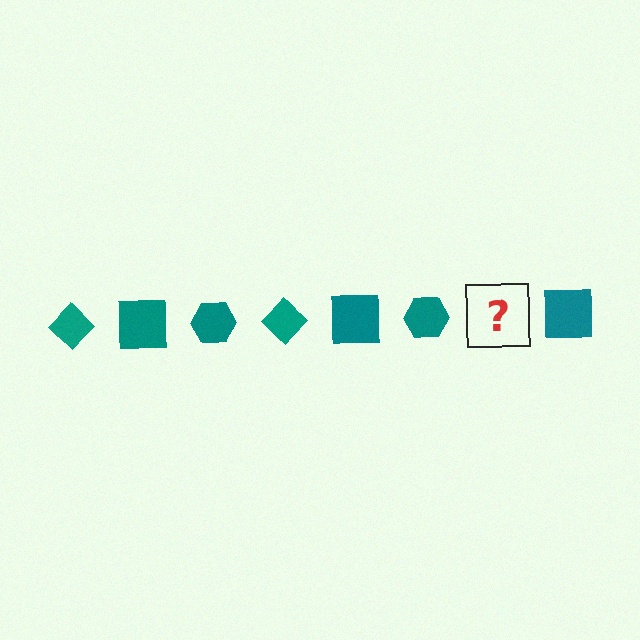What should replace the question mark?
The question mark should be replaced with a teal diamond.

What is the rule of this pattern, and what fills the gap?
The rule is that the pattern cycles through diamond, square, hexagon shapes in teal. The gap should be filled with a teal diamond.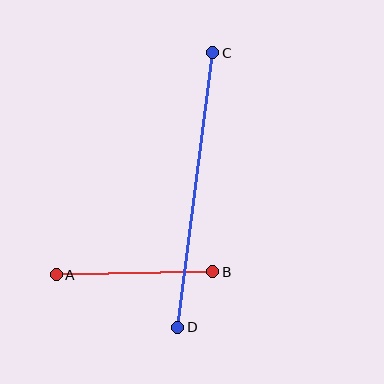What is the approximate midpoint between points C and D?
The midpoint is at approximately (195, 190) pixels.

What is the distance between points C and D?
The distance is approximately 277 pixels.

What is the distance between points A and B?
The distance is approximately 157 pixels.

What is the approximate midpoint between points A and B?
The midpoint is at approximately (134, 273) pixels.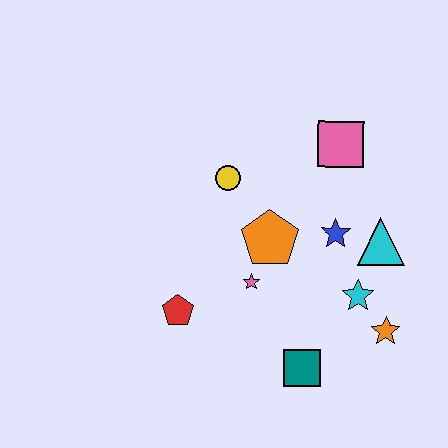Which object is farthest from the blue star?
The red pentagon is farthest from the blue star.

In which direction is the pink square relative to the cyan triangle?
The pink square is above the cyan triangle.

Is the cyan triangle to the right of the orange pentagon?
Yes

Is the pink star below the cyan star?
No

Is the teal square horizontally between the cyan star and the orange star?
No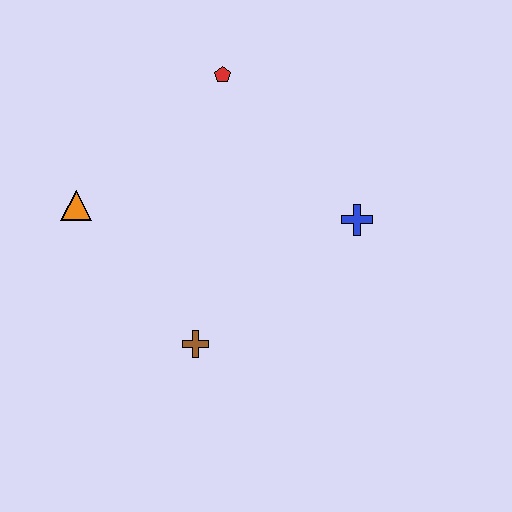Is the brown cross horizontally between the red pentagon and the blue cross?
No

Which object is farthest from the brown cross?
The red pentagon is farthest from the brown cross.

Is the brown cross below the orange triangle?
Yes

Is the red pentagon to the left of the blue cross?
Yes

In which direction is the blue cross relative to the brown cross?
The blue cross is to the right of the brown cross.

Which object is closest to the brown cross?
The orange triangle is closest to the brown cross.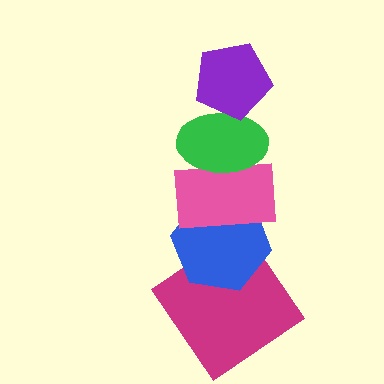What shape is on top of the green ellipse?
The purple pentagon is on top of the green ellipse.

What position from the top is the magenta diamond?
The magenta diamond is 5th from the top.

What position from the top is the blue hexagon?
The blue hexagon is 4th from the top.